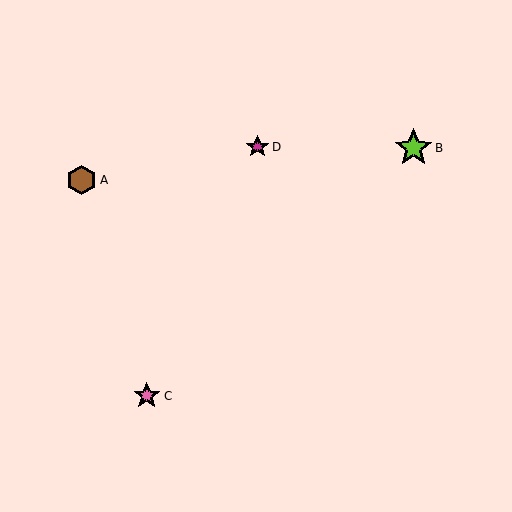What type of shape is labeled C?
Shape C is a pink star.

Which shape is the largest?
The lime star (labeled B) is the largest.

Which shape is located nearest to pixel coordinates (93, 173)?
The brown hexagon (labeled A) at (82, 180) is nearest to that location.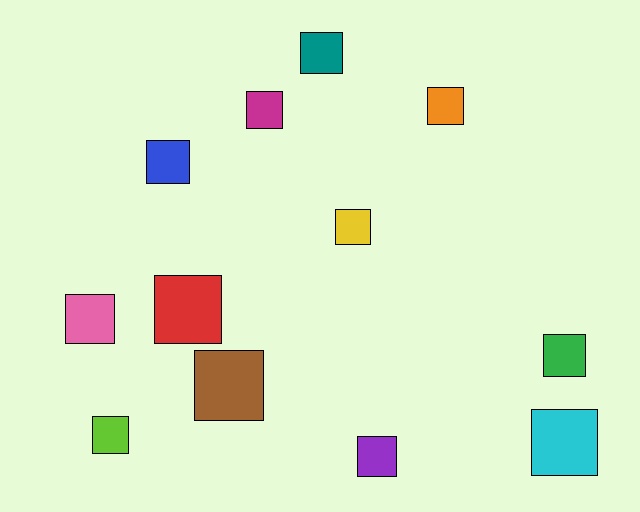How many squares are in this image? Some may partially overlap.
There are 12 squares.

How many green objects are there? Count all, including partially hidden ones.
There is 1 green object.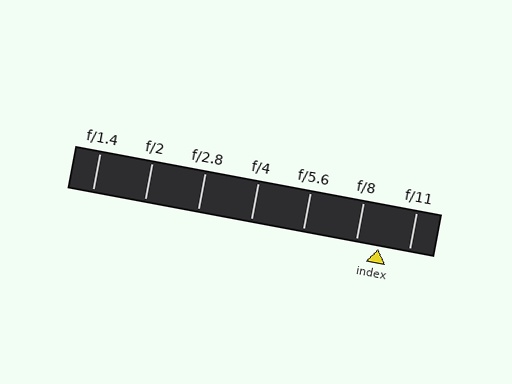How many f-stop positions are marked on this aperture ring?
There are 7 f-stop positions marked.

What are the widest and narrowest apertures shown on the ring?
The widest aperture shown is f/1.4 and the narrowest is f/11.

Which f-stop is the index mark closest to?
The index mark is closest to f/8.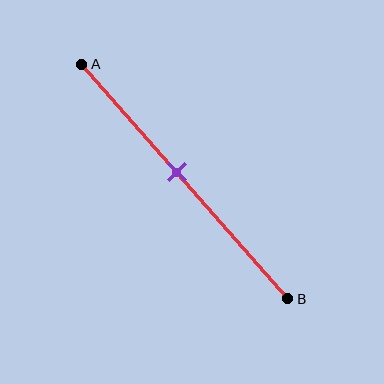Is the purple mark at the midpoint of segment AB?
No, the mark is at about 45% from A, not at the 50% midpoint.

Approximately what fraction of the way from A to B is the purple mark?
The purple mark is approximately 45% of the way from A to B.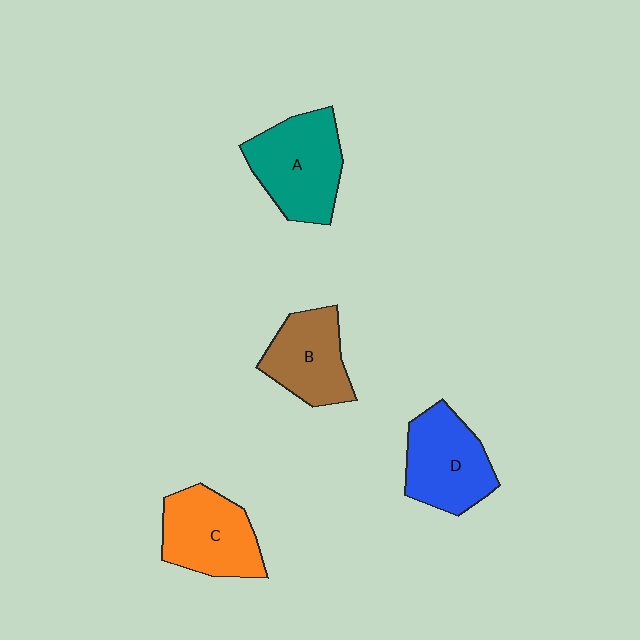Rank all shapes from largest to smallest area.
From largest to smallest: A (teal), D (blue), C (orange), B (brown).